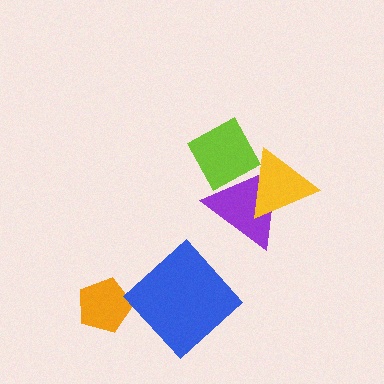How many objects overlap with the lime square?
1 object overlaps with the lime square.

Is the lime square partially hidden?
Yes, it is partially covered by another shape.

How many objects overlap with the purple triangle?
2 objects overlap with the purple triangle.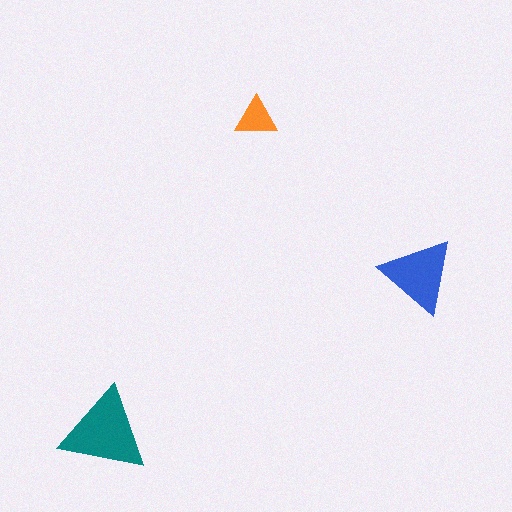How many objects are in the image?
There are 3 objects in the image.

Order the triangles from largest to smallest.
the teal one, the blue one, the orange one.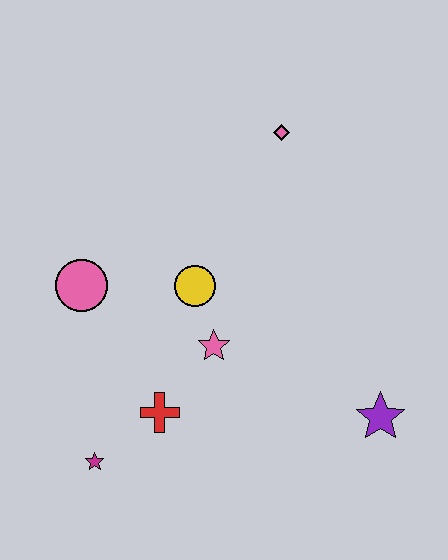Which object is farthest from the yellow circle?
The purple star is farthest from the yellow circle.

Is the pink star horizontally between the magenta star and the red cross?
No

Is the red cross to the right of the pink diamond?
No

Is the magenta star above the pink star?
No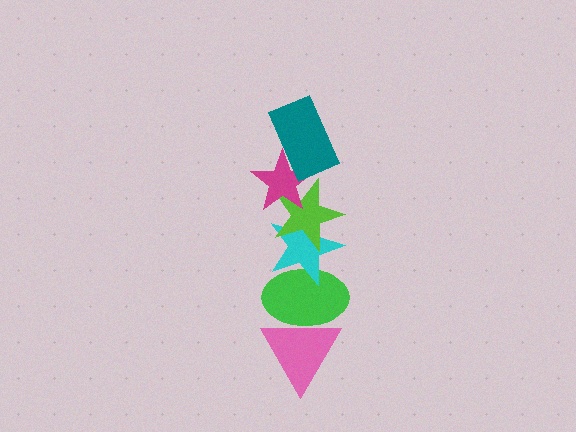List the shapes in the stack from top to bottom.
From top to bottom: the teal rectangle, the magenta star, the lime star, the cyan star, the green ellipse, the pink triangle.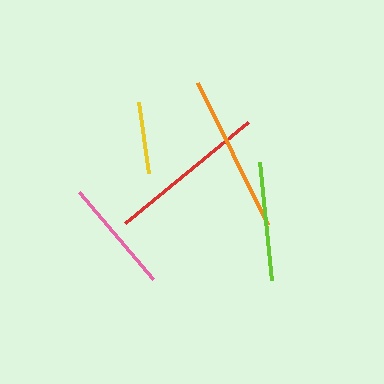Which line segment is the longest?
The red line is the longest at approximately 159 pixels.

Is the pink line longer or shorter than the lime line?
The lime line is longer than the pink line.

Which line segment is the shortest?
The yellow line is the shortest at approximately 72 pixels.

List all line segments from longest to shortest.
From longest to shortest: red, orange, lime, pink, yellow.